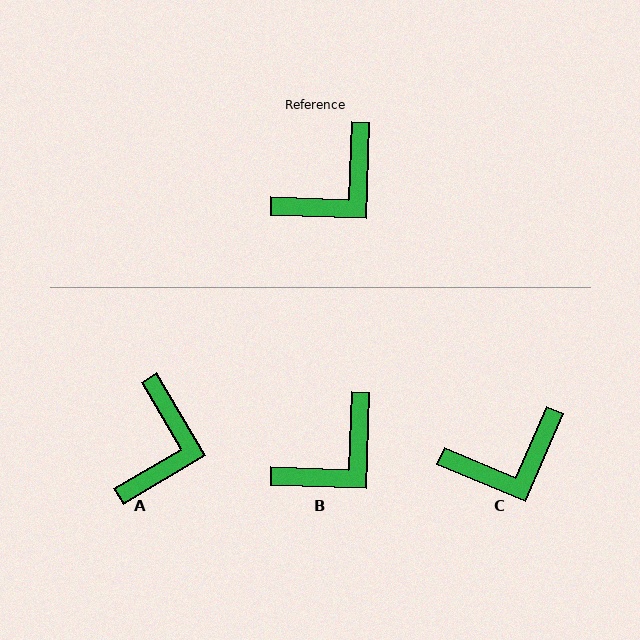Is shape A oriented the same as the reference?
No, it is off by about 32 degrees.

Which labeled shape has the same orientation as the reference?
B.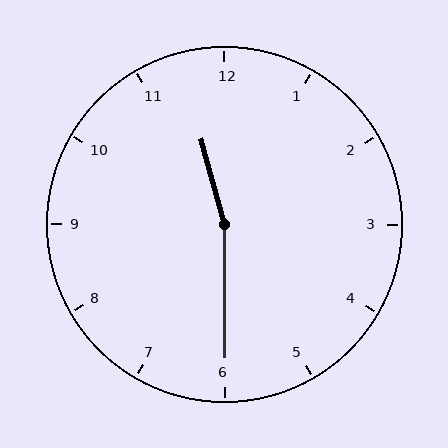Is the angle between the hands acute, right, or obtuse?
It is obtuse.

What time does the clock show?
11:30.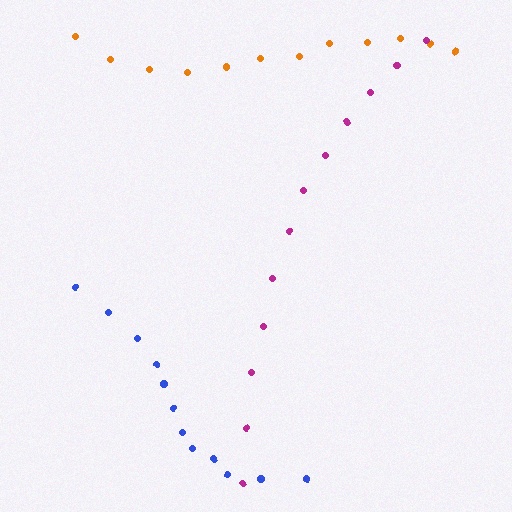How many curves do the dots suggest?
There are 3 distinct paths.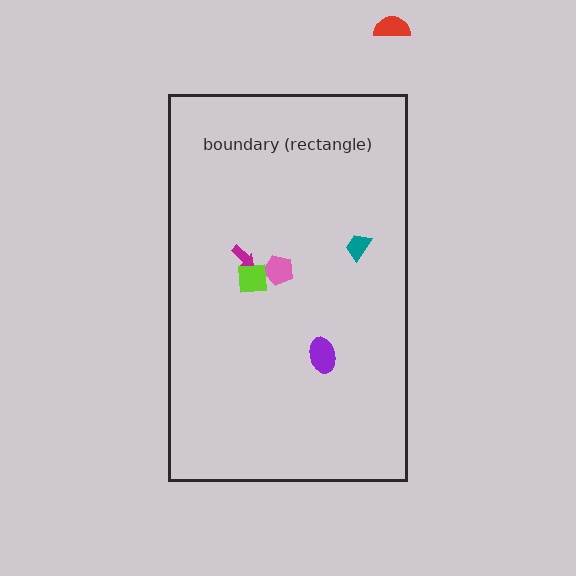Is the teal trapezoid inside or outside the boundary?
Inside.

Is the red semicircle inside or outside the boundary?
Outside.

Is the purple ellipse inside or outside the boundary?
Inside.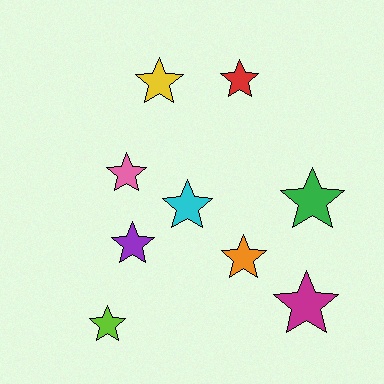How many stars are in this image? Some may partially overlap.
There are 9 stars.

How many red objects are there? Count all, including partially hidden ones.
There is 1 red object.